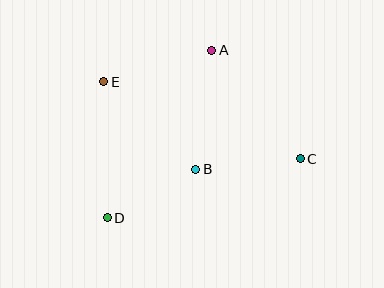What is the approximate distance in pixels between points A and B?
The distance between A and B is approximately 120 pixels.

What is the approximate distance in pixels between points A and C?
The distance between A and C is approximately 140 pixels.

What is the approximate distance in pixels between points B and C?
The distance between B and C is approximately 105 pixels.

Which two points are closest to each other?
Points B and D are closest to each other.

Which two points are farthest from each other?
Points C and E are farthest from each other.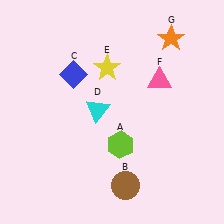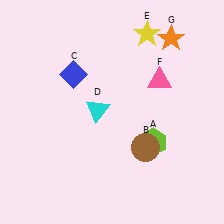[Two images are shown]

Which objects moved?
The objects that moved are: the lime hexagon (A), the brown circle (B), the yellow star (E).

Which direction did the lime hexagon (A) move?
The lime hexagon (A) moved right.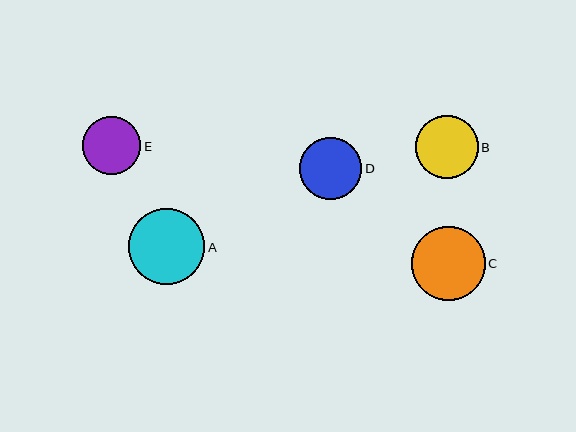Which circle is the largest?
Circle A is the largest with a size of approximately 77 pixels.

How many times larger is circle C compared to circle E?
Circle C is approximately 1.3 times the size of circle E.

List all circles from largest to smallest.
From largest to smallest: A, C, B, D, E.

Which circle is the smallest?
Circle E is the smallest with a size of approximately 58 pixels.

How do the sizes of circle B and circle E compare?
Circle B and circle E are approximately the same size.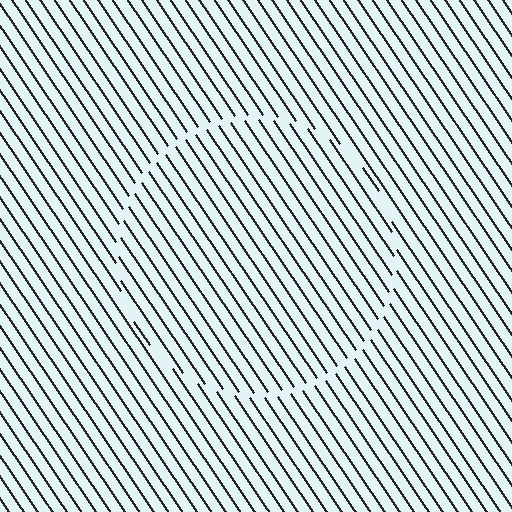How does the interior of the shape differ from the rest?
The interior of the shape contains the same grating, shifted by half a period — the contour is defined by the phase discontinuity where line-ends from the inner and outer gratings abut.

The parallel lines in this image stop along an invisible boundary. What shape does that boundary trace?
An illusory circle. The interior of the shape contains the same grating, shifted by half a period — the contour is defined by the phase discontinuity where line-ends from the inner and outer gratings abut.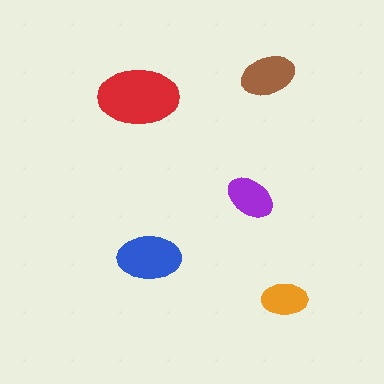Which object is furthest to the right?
The orange ellipse is rightmost.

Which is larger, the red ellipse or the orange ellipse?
The red one.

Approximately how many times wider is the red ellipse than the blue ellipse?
About 1.5 times wider.